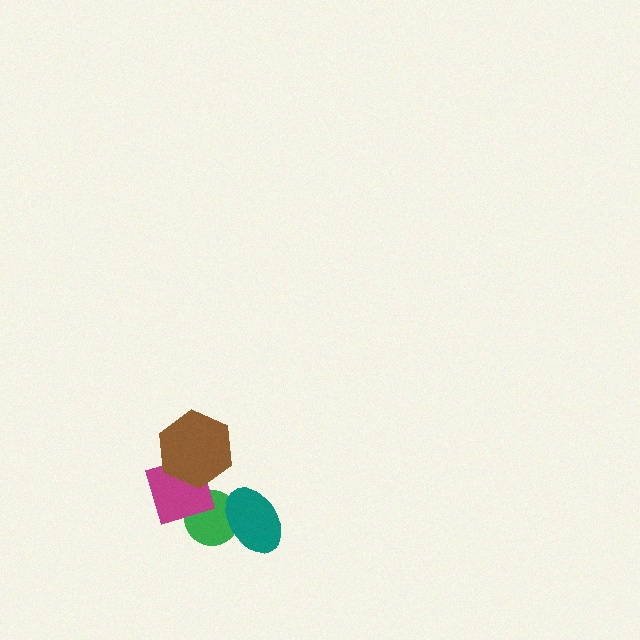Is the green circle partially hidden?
Yes, it is partially covered by another shape.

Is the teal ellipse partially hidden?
No, no other shape covers it.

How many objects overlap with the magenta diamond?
2 objects overlap with the magenta diamond.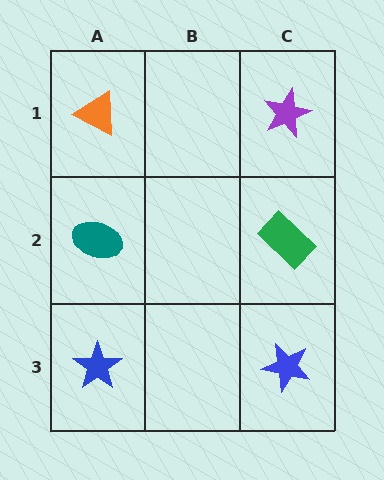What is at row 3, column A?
A blue star.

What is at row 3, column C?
A blue star.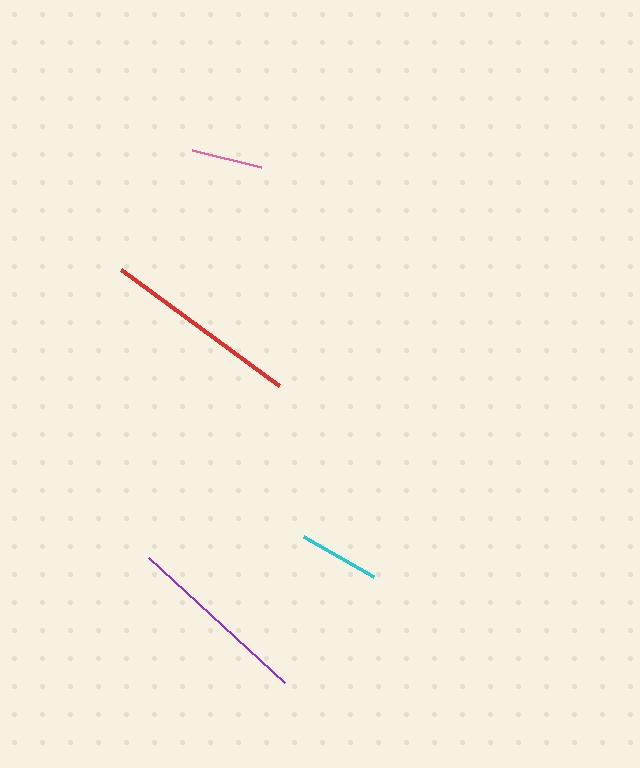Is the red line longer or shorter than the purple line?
The red line is longer than the purple line.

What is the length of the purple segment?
The purple segment is approximately 184 pixels long.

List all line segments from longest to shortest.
From longest to shortest: red, purple, cyan, pink.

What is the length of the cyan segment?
The cyan segment is approximately 80 pixels long.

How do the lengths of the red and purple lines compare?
The red and purple lines are approximately the same length.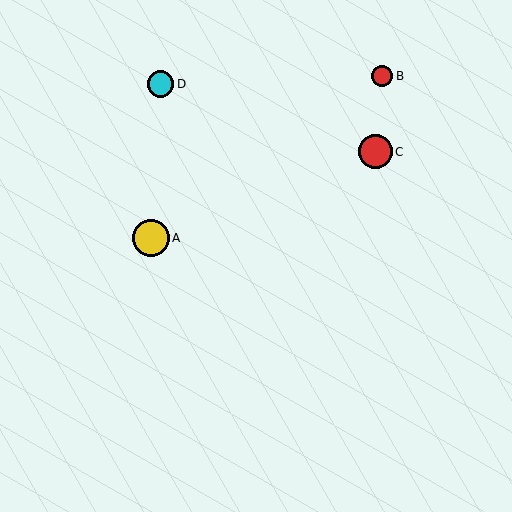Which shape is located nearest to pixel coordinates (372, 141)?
The red circle (labeled C) at (375, 152) is nearest to that location.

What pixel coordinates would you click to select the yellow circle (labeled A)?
Click at (151, 238) to select the yellow circle A.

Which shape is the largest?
The yellow circle (labeled A) is the largest.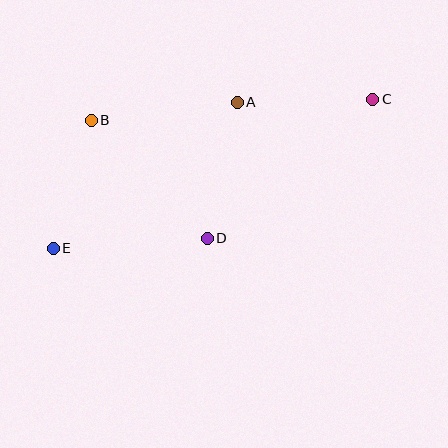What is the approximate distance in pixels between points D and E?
The distance between D and E is approximately 154 pixels.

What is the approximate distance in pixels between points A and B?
The distance between A and B is approximately 147 pixels.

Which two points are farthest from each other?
Points C and E are farthest from each other.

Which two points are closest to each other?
Points B and E are closest to each other.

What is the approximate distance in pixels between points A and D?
The distance between A and D is approximately 139 pixels.